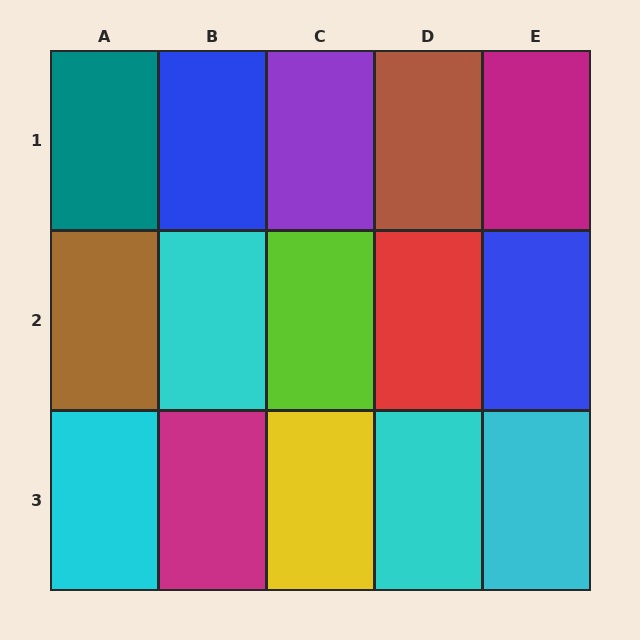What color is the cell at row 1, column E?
Magenta.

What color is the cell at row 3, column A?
Cyan.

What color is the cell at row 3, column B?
Magenta.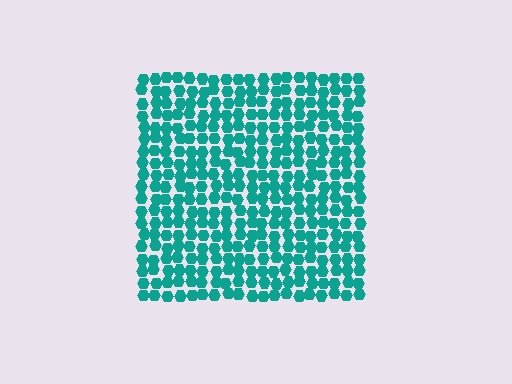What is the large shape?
The large shape is a square.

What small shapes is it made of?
It is made of small hexagons.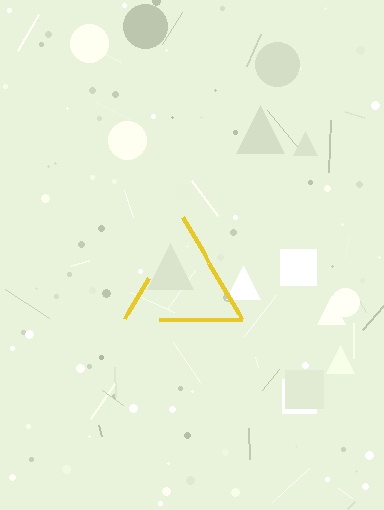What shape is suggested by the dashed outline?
The dashed outline suggests a triangle.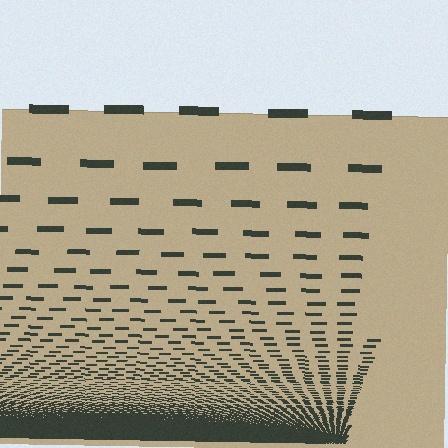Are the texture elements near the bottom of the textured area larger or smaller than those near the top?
Smaller. The gradient is inverted — elements near the bottom are smaller and denser.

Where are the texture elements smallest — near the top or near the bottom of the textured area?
Near the bottom.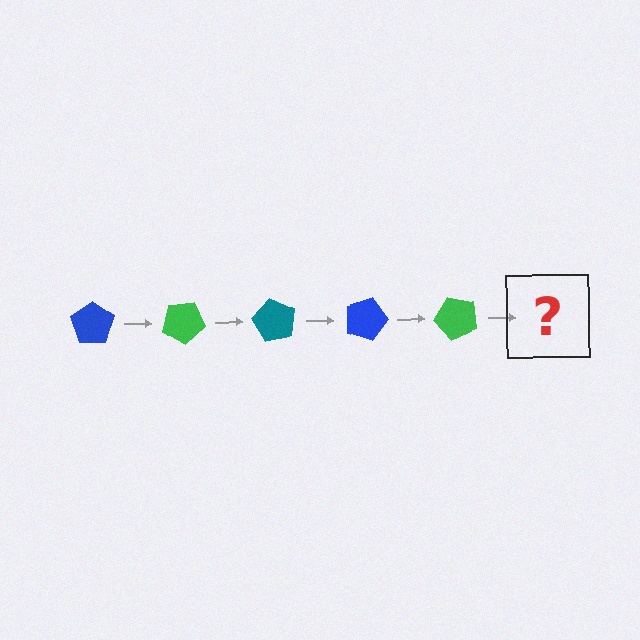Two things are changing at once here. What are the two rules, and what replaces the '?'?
The two rules are that it rotates 30 degrees each step and the color cycles through blue, green, and teal. The '?' should be a teal pentagon, rotated 150 degrees from the start.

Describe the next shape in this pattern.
It should be a teal pentagon, rotated 150 degrees from the start.